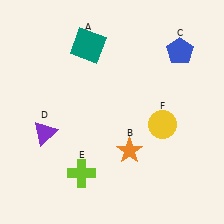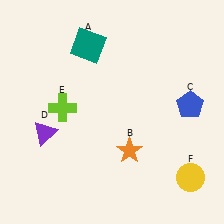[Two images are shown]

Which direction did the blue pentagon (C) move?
The blue pentagon (C) moved down.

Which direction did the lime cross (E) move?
The lime cross (E) moved up.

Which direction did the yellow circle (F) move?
The yellow circle (F) moved down.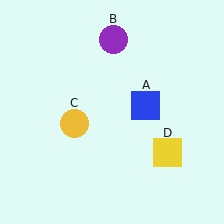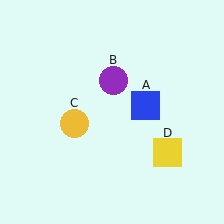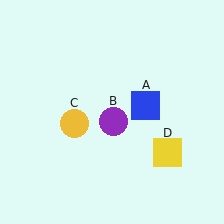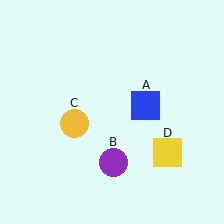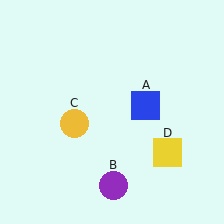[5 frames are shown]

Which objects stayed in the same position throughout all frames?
Blue square (object A) and yellow circle (object C) and yellow square (object D) remained stationary.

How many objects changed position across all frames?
1 object changed position: purple circle (object B).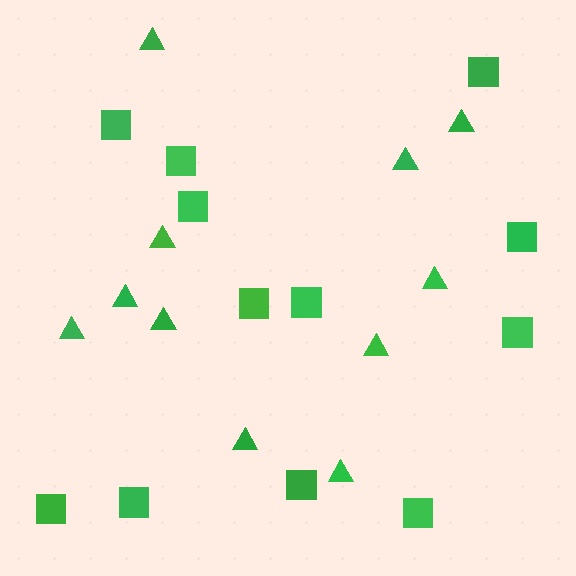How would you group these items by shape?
There are 2 groups: one group of squares (12) and one group of triangles (11).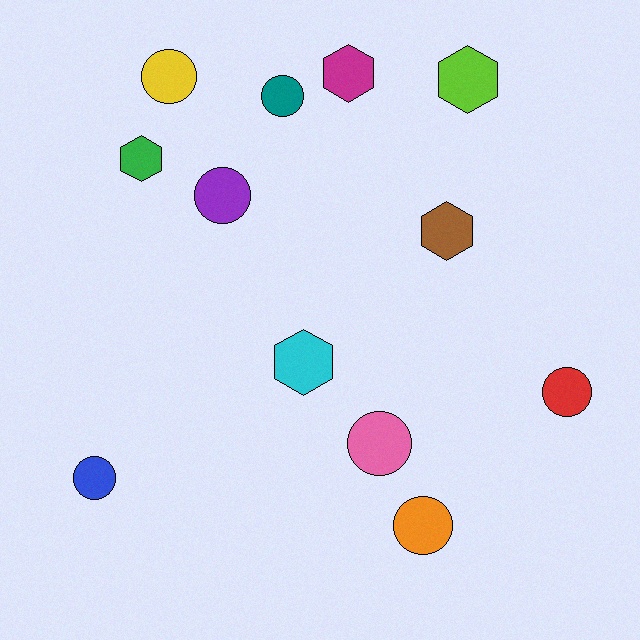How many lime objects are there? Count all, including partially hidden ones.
There is 1 lime object.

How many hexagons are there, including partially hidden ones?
There are 5 hexagons.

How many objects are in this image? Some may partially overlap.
There are 12 objects.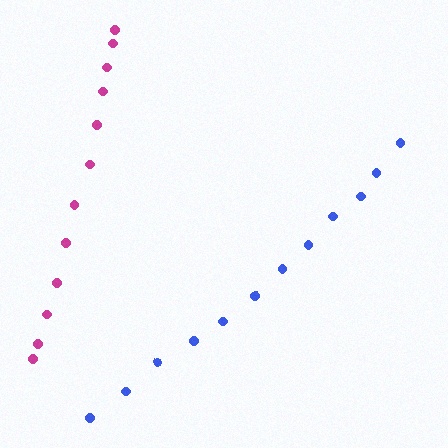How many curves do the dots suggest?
There are 2 distinct paths.